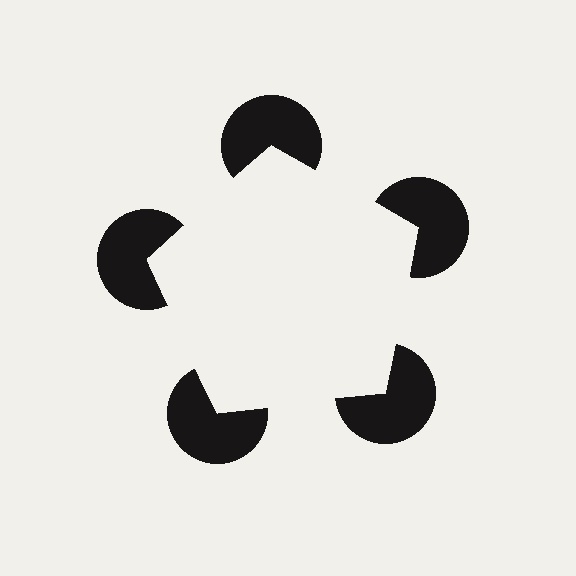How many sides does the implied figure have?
5 sides.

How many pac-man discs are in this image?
There are 5 — one at each vertex of the illusory pentagon.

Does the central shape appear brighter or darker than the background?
It typically appears slightly brighter than the background, even though no actual brightness change is drawn.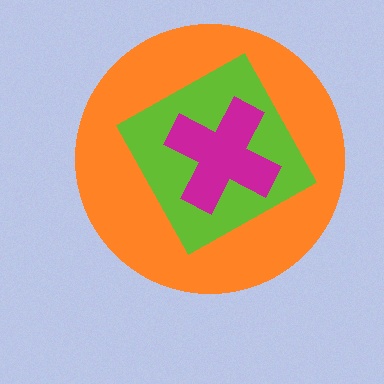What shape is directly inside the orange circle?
The lime diamond.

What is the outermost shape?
The orange circle.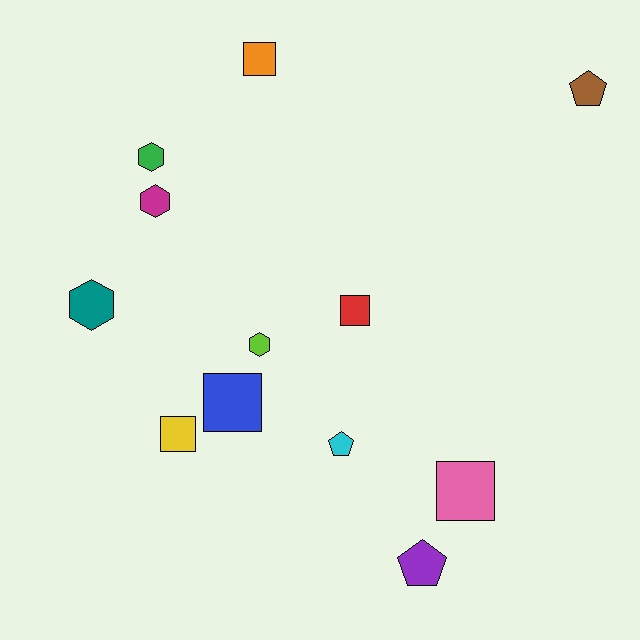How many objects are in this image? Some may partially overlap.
There are 12 objects.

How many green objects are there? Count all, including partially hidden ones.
There is 1 green object.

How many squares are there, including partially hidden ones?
There are 5 squares.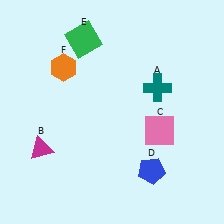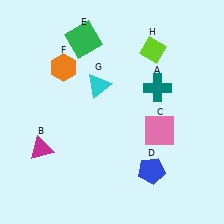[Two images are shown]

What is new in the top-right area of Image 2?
A lime diamond (H) was added in the top-right area of Image 2.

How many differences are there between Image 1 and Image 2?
There are 2 differences between the two images.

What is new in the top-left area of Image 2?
A cyan triangle (G) was added in the top-left area of Image 2.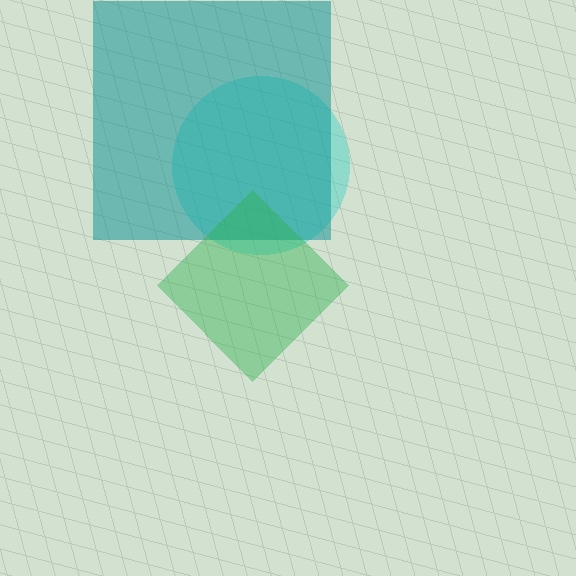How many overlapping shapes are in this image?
There are 3 overlapping shapes in the image.